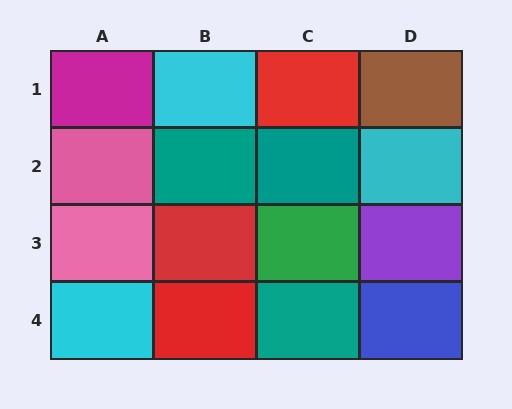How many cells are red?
3 cells are red.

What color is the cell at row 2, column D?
Cyan.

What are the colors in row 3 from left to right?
Pink, red, green, purple.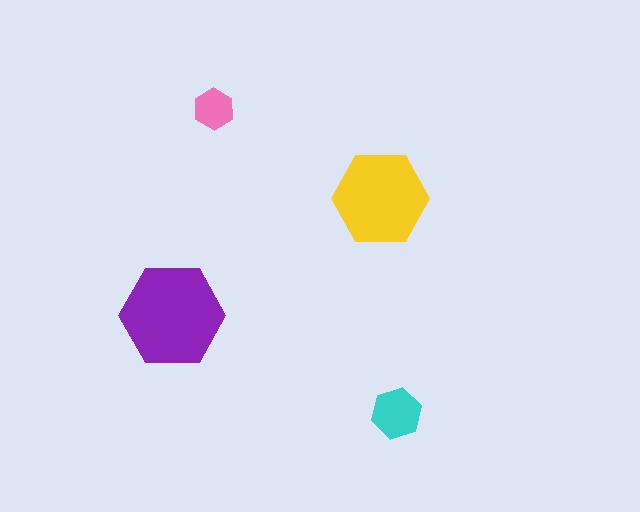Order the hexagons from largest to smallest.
the purple one, the yellow one, the cyan one, the pink one.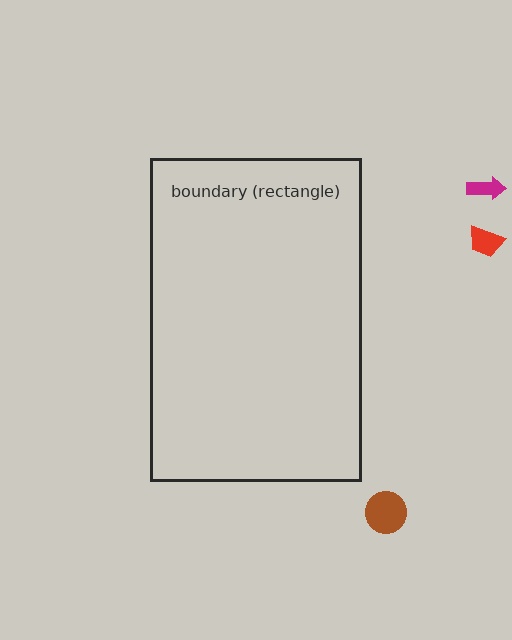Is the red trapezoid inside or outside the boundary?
Outside.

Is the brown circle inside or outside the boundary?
Outside.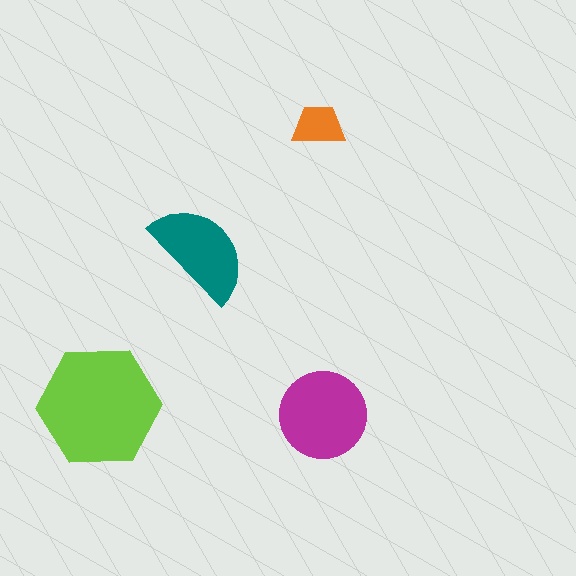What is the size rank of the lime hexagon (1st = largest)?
1st.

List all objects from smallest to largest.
The orange trapezoid, the teal semicircle, the magenta circle, the lime hexagon.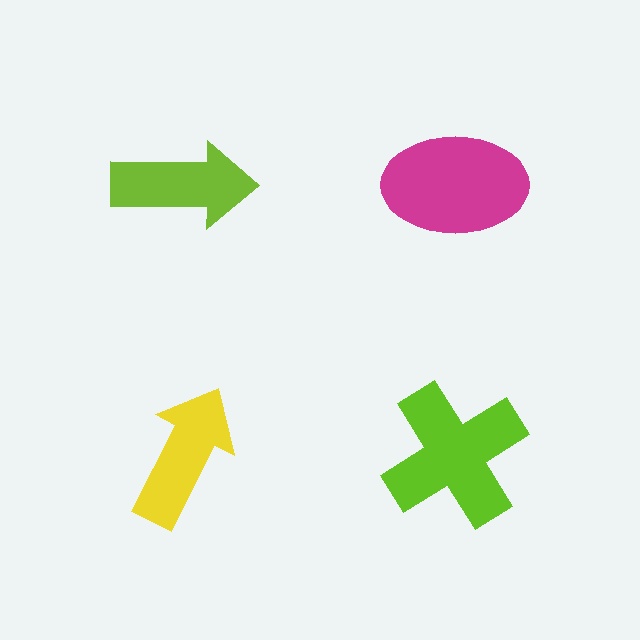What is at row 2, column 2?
A lime cross.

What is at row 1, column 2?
A magenta ellipse.